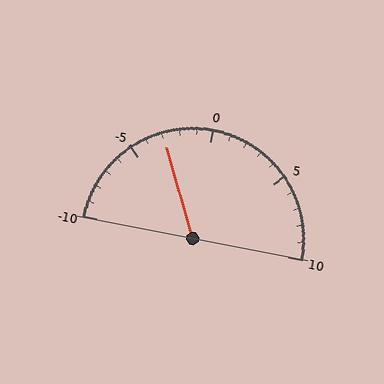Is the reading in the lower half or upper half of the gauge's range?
The reading is in the lower half of the range (-10 to 10).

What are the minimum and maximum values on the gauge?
The gauge ranges from -10 to 10.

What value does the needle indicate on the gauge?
The needle indicates approximately -3.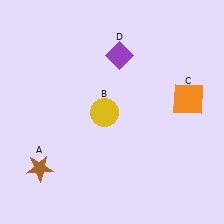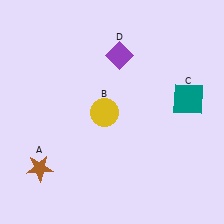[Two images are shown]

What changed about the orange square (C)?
In Image 1, C is orange. In Image 2, it changed to teal.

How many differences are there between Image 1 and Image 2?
There is 1 difference between the two images.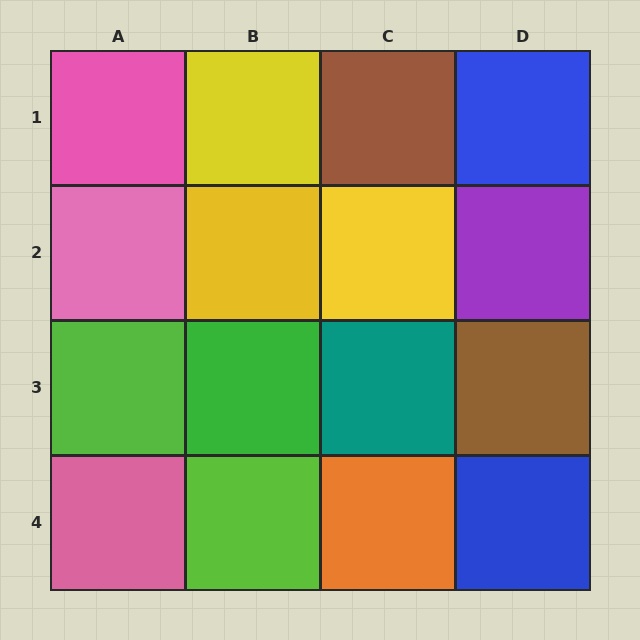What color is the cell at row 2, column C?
Yellow.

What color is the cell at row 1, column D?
Blue.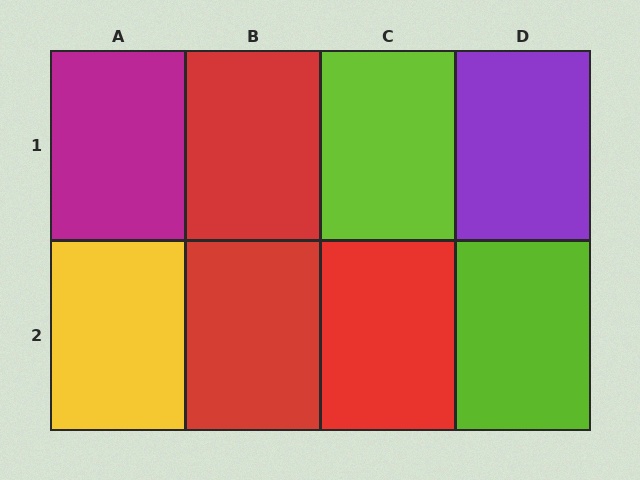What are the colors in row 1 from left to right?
Magenta, red, lime, purple.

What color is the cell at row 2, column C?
Red.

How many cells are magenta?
1 cell is magenta.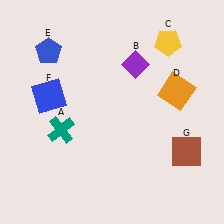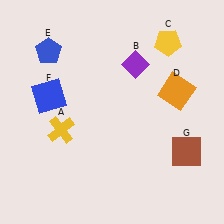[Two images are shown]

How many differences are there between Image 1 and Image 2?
There is 1 difference between the two images.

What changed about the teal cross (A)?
In Image 1, A is teal. In Image 2, it changed to yellow.